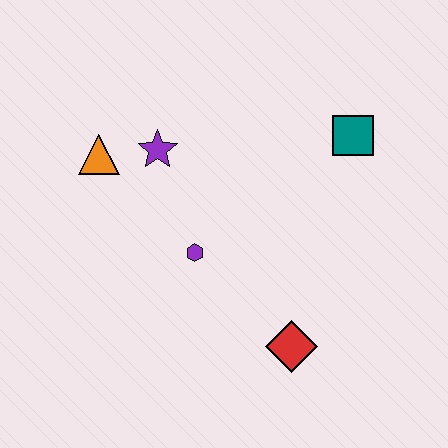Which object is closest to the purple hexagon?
The purple star is closest to the purple hexagon.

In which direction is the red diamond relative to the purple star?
The red diamond is below the purple star.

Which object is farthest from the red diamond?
The orange triangle is farthest from the red diamond.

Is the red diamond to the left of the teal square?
Yes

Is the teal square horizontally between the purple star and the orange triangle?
No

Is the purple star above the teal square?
No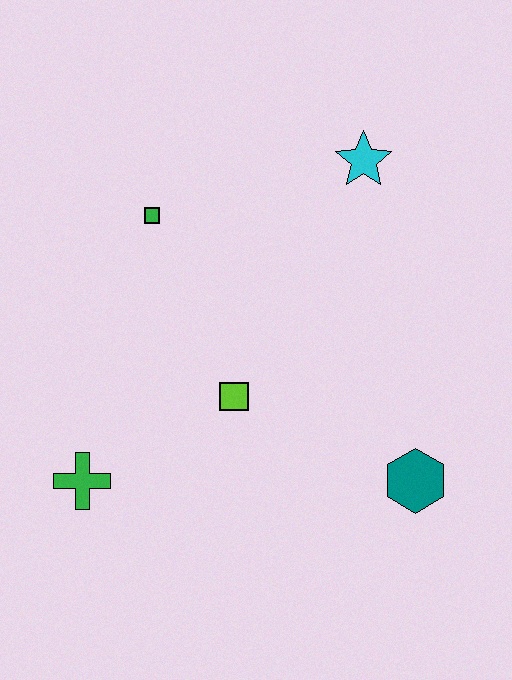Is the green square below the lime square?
No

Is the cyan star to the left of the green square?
No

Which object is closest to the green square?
The lime square is closest to the green square.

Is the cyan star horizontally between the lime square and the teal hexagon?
Yes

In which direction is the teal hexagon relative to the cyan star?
The teal hexagon is below the cyan star.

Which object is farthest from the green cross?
The cyan star is farthest from the green cross.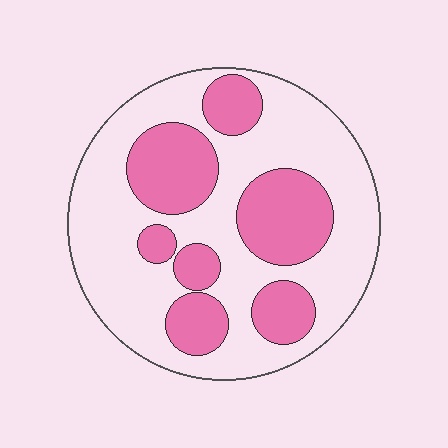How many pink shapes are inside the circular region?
7.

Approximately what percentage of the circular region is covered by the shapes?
Approximately 35%.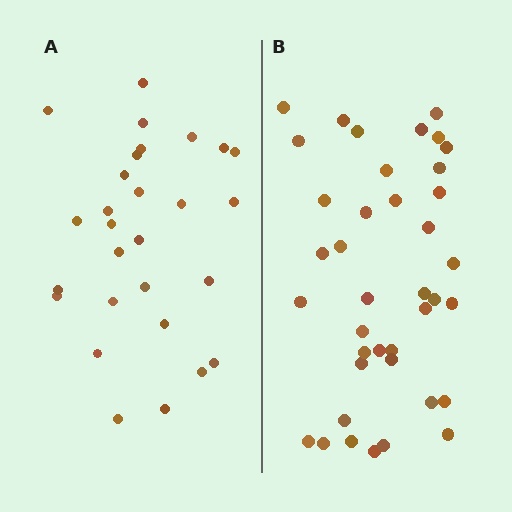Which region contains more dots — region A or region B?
Region B (the right region) has more dots.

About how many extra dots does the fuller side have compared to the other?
Region B has roughly 12 or so more dots than region A.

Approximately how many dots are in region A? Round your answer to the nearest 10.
About 30 dots. (The exact count is 28, which rounds to 30.)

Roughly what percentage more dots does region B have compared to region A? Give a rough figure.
About 40% more.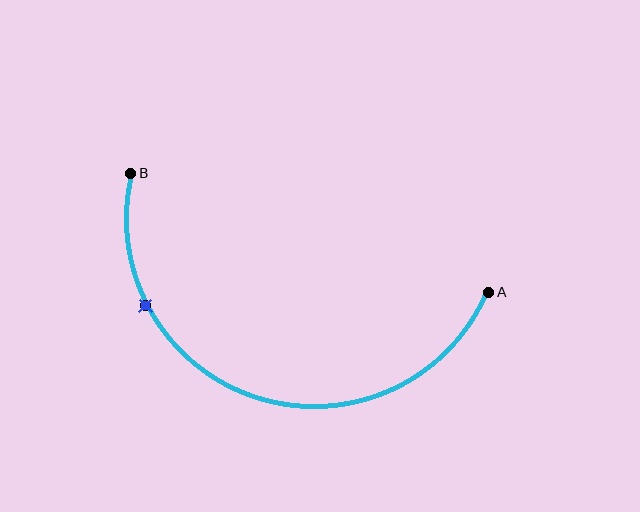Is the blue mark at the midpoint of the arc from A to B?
No. The blue mark lies on the arc but is closer to endpoint B. The arc midpoint would be at the point on the curve equidistant along the arc from both A and B.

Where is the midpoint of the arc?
The arc midpoint is the point on the curve farthest from the straight line joining A and B. It sits below that line.